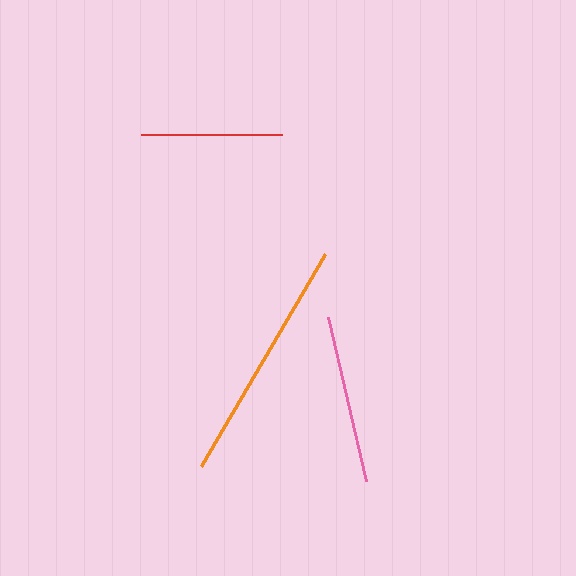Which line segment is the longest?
The orange line is the longest at approximately 246 pixels.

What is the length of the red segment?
The red segment is approximately 140 pixels long.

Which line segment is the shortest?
The red line is the shortest at approximately 140 pixels.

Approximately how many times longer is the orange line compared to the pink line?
The orange line is approximately 1.5 times the length of the pink line.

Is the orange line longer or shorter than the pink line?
The orange line is longer than the pink line.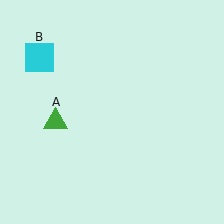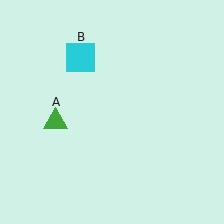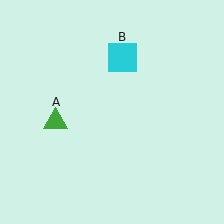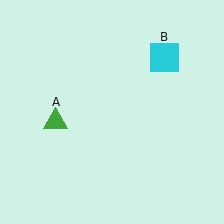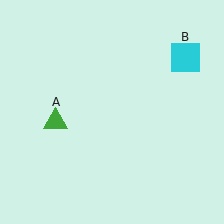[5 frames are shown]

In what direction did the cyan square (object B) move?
The cyan square (object B) moved right.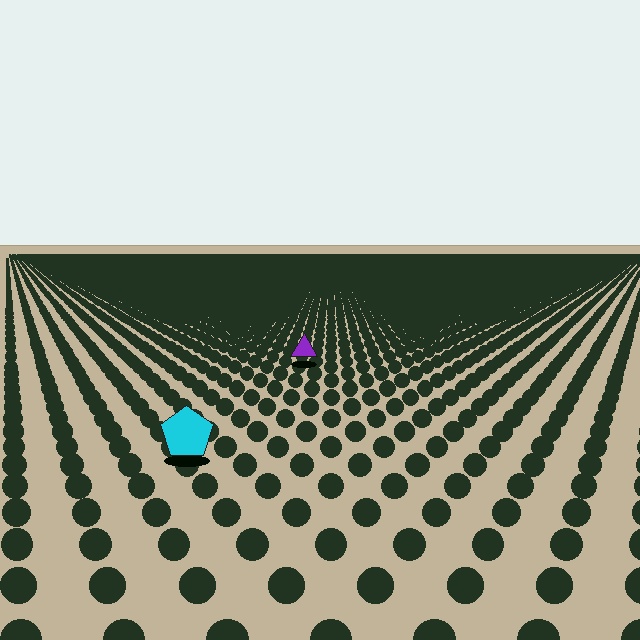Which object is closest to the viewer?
The cyan pentagon is closest. The texture marks near it are larger and more spread out.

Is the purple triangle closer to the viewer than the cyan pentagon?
No. The cyan pentagon is closer — you can tell from the texture gradient: the ground texture is coarser near it.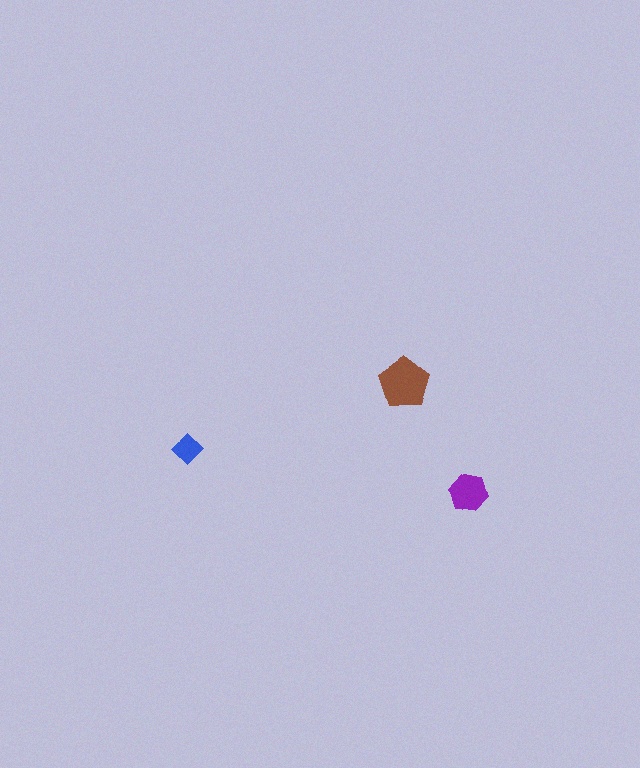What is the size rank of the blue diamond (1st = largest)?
3rd.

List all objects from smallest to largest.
The blue diamond, the purple hexagon, the brown pentagon.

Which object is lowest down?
The purple hexagon is bottommost.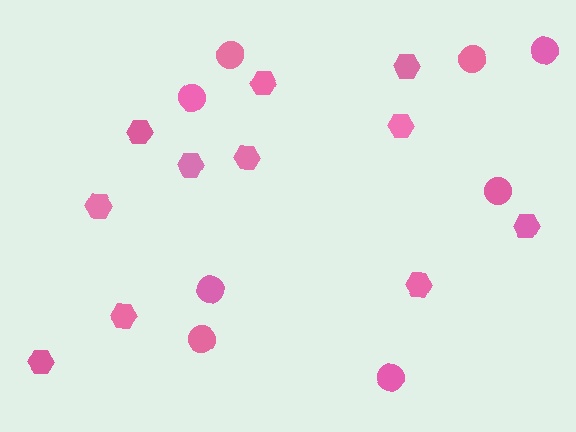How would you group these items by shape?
There are 2 groups: one group of hexagons (11) and one group of circles (8).